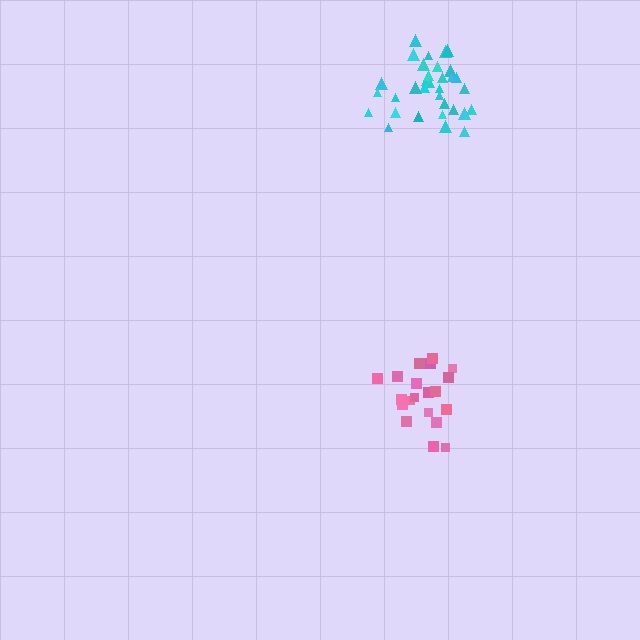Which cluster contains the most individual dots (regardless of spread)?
Cyan (34).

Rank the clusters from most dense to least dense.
cyan, pink.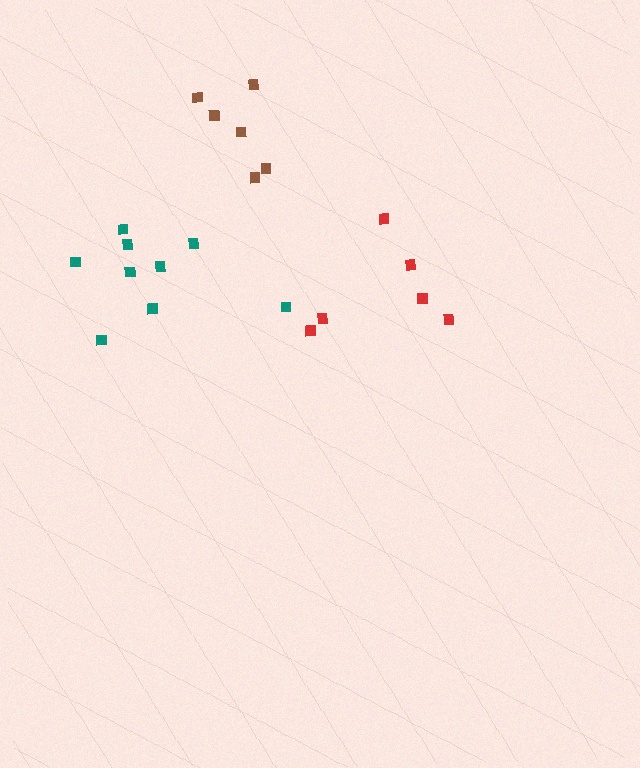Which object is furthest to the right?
The red cluster is rightmost.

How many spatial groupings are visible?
There are 3 spatial groupings.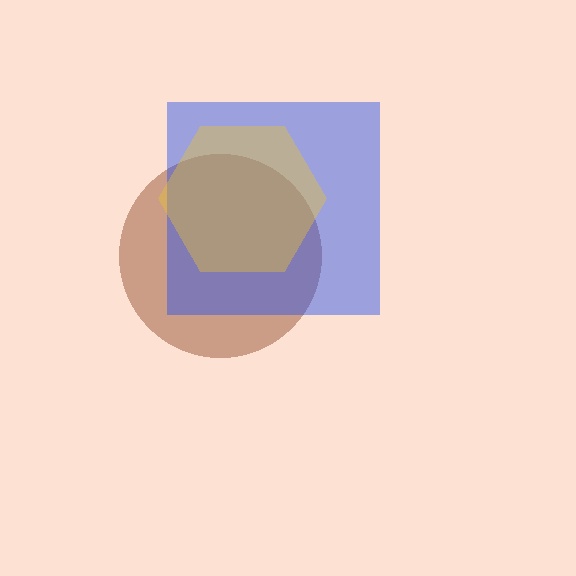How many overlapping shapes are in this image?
There are 3 overlapping shapes in the image.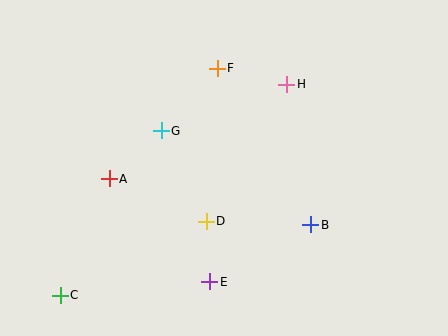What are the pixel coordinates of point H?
Point H is at (287, 84).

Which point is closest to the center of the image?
Point D at (206, 221) is closest to the center.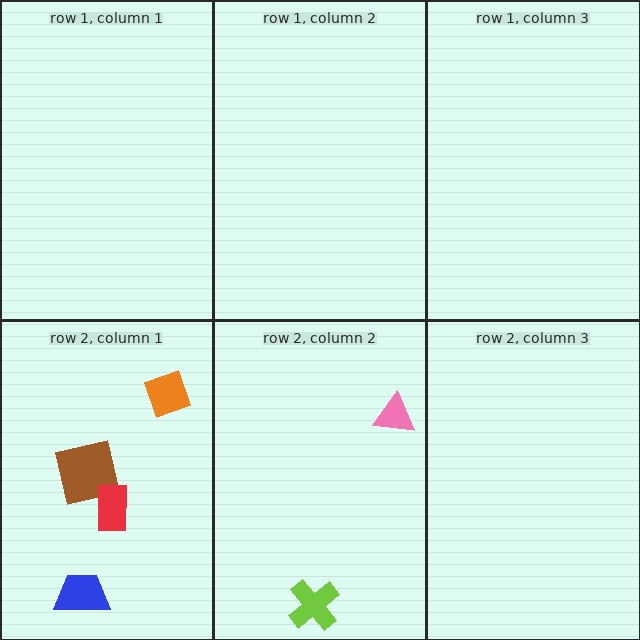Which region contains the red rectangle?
The row 2, column 1 region.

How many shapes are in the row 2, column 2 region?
2.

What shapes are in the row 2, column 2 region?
The pink triangle, the lime cross.